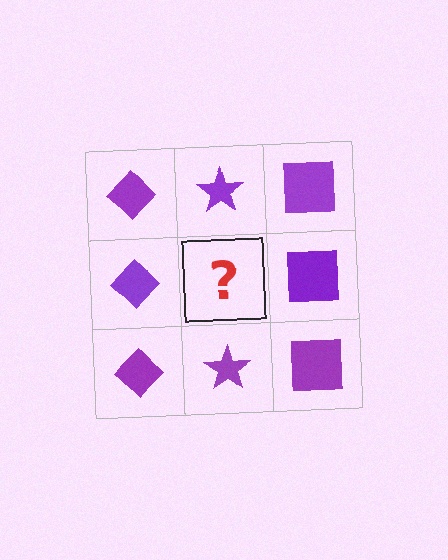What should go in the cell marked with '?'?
The missing cell should contain a purple star.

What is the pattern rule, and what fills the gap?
The rule is that each column has a consistent shape. The gap should be filled with a purple star.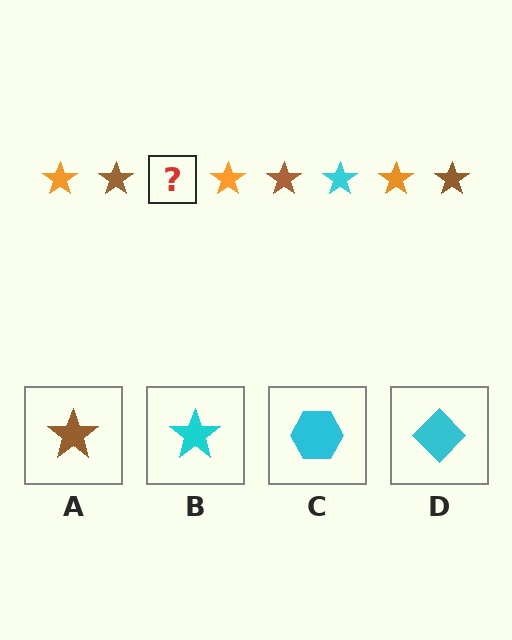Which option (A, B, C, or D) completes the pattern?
B.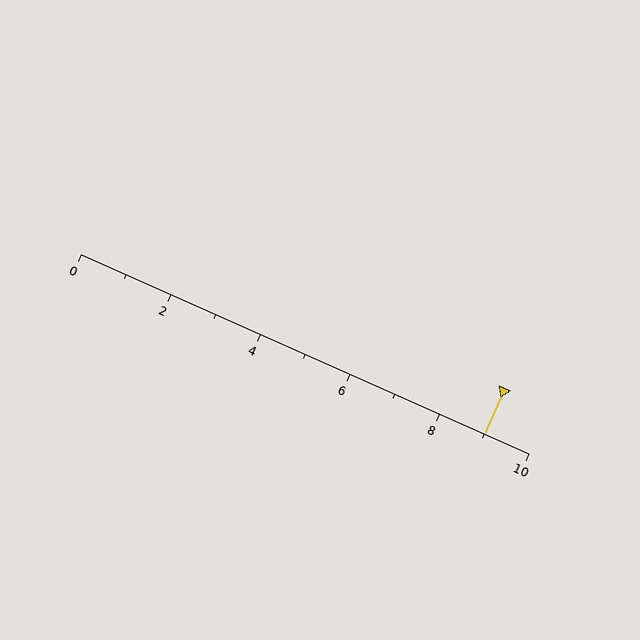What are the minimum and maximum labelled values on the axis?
The axis runs from 0 to 10.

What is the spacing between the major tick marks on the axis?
The major ticks are spaced 2 apart.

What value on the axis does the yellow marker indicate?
The marker indicates approximately 9.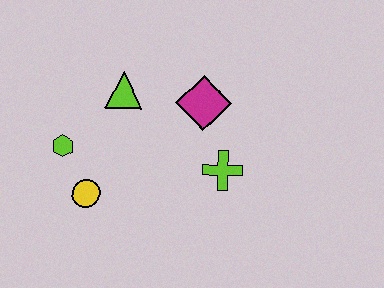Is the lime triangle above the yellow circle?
Yes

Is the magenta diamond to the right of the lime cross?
No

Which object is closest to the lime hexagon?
The yellow circle is closest to the lime hexagon.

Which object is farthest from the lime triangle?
The lime cross is farthest from the lime triangle.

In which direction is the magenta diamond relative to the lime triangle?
The magenta diamond is to the right of the lime triangle.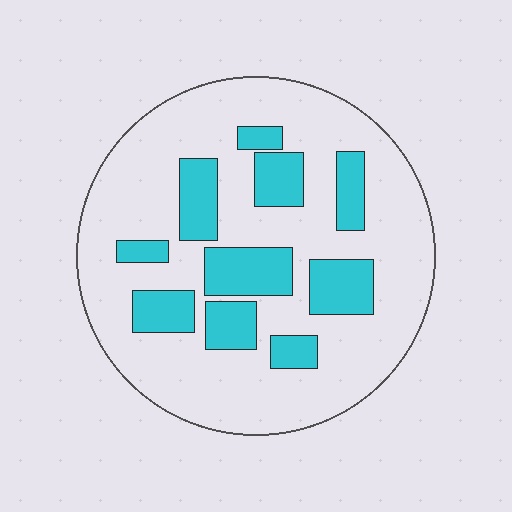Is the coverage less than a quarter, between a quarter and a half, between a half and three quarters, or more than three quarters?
Between a quarter and a half.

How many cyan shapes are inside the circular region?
10.